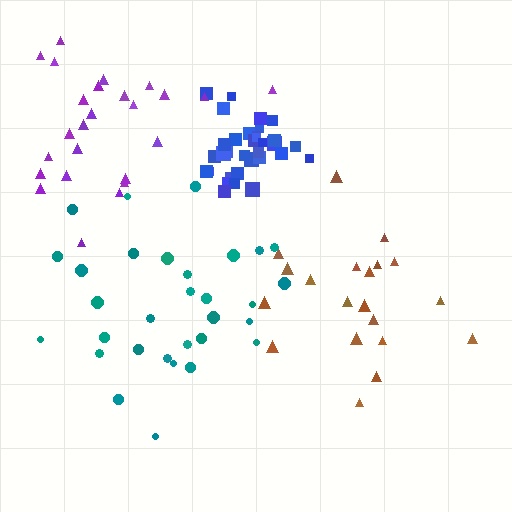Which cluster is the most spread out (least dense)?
Brown.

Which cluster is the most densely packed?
Blue.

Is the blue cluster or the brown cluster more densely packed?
Blue.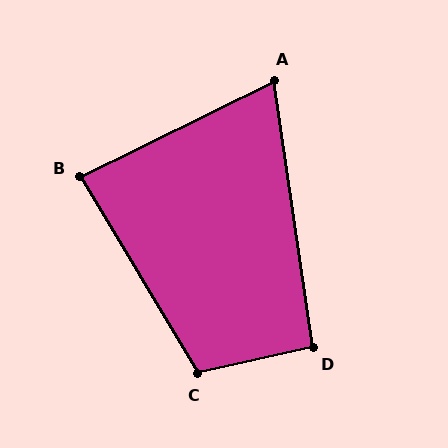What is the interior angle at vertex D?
Approximately 95 degrees (approximately right).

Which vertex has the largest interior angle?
C, at approximately 108 degrees.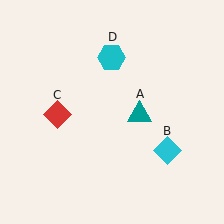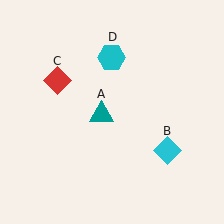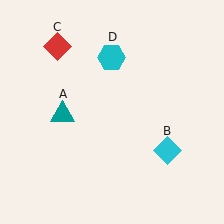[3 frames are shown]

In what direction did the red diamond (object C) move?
The red diamond (object C) moved up.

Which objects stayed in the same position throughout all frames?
Cyan diamond (object B) and cyan hexagon (object D) remained stationary.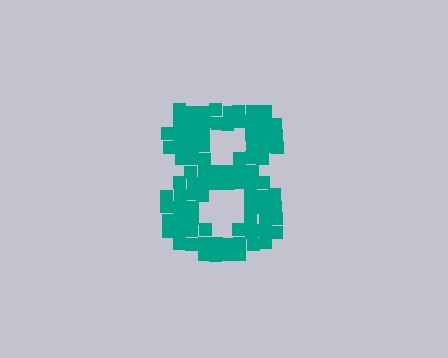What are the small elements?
The small elements are squares.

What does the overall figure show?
The overall figure shows the digit 8.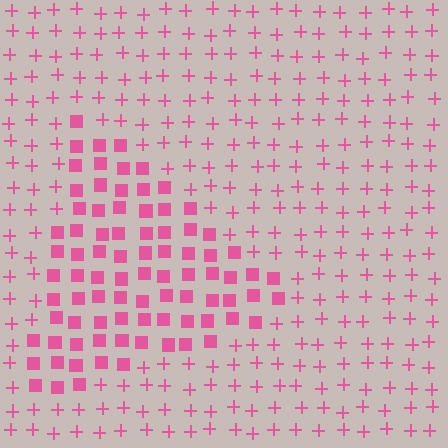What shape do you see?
I see a triangle.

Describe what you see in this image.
The image is filled with small pink elements arranged in a uniform grid. A triangle-shaped region contains squares, while the surrounding area contains plus signs. The boundary is defined purely by the change in element shape.